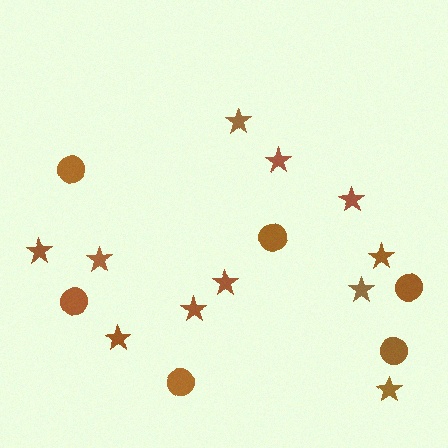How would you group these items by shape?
There are 2 groups: one group of stars (11) and one group of circles (6).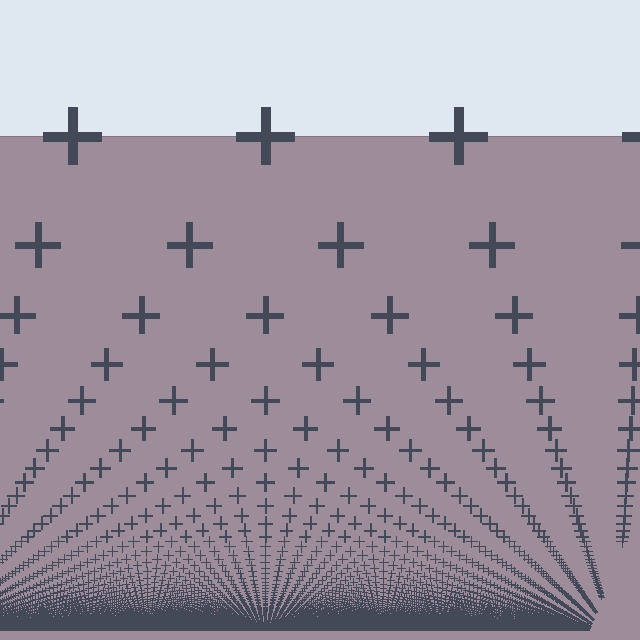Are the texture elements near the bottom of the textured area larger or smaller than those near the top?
Smaller. The gradient is inverted — elements near the bottom are smaller and denser.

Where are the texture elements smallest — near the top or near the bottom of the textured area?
Near the bottom.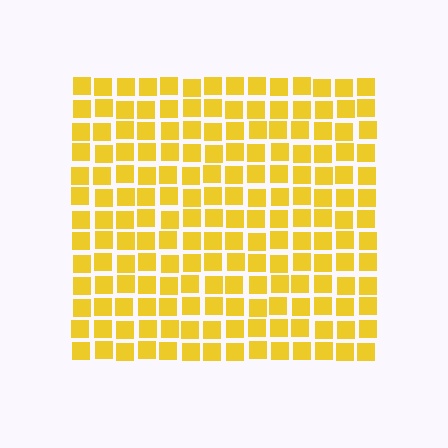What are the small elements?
The small elements are squares.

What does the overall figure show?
The overall figure shows a square.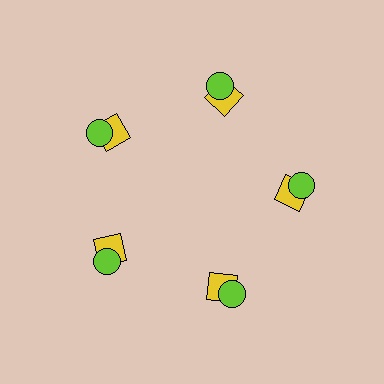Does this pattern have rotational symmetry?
Yes, this pattern has 5-fold rotational symmetry. It looks the same after rotating 72 degrees around the center.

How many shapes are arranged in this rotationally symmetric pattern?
There are 10 shapes, arranged in 5 groups of 2.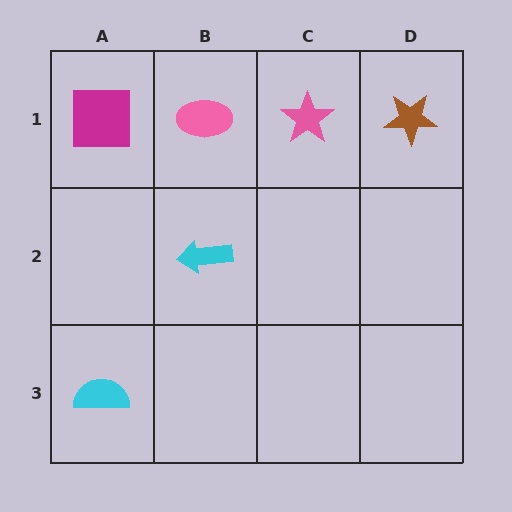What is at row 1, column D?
A brown star.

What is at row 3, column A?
A cyan semicircle.